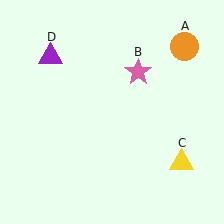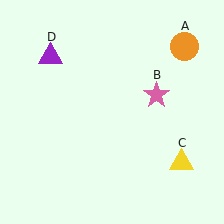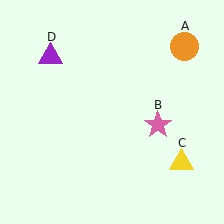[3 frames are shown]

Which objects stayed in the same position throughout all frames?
Orange circle (object A) and yellow triangle (object C) and purple triangle (object D) remained stationary.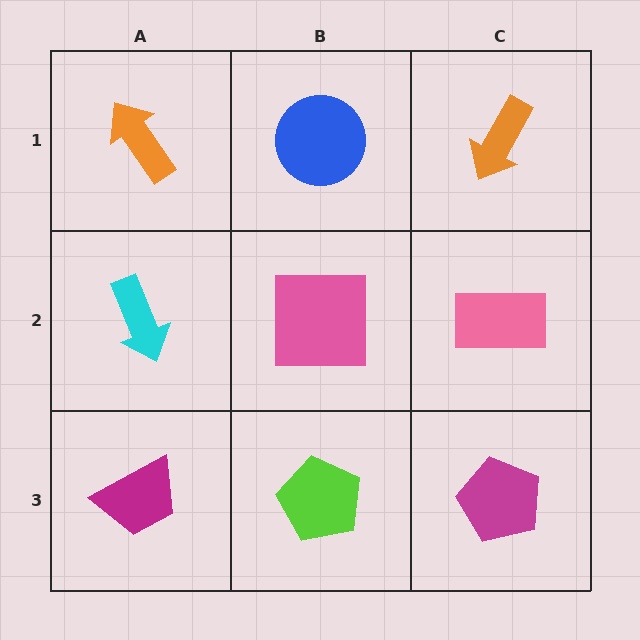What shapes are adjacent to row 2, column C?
An orange arrow (row 1, column C), a magenta pentagon (row 3, column C), a pink square (row 2, column B).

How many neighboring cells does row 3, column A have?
2.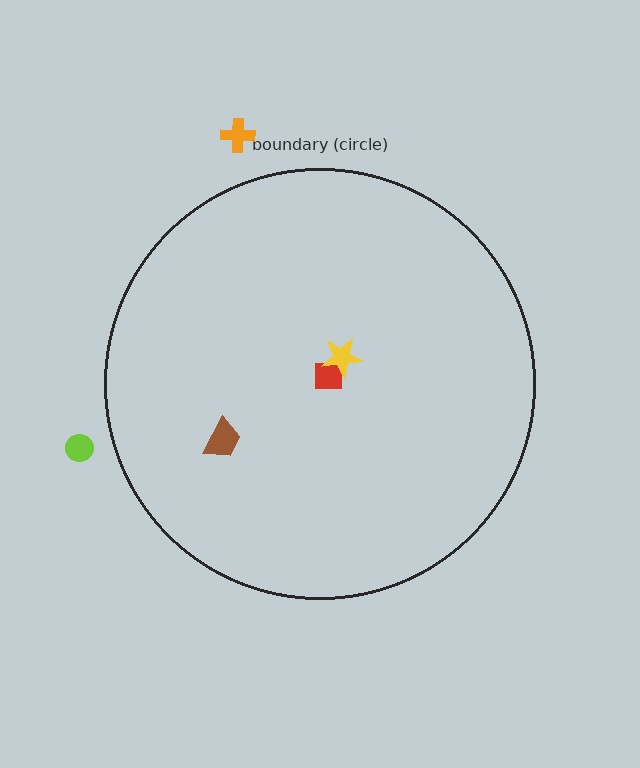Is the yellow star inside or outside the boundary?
Inside.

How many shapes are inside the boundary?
3 inside, 2 outside.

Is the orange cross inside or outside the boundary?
Outside.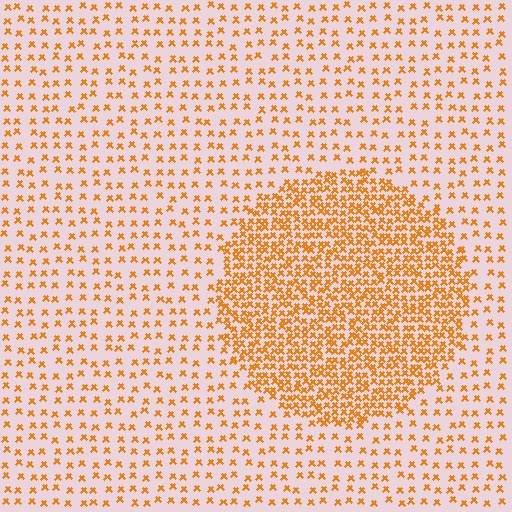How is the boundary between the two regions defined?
The boundary is defined by a change in element density (approximately 2.7x ratio). All elements are the same color, size, and shape.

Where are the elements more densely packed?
The elements are more densely packed inside the circle boundary.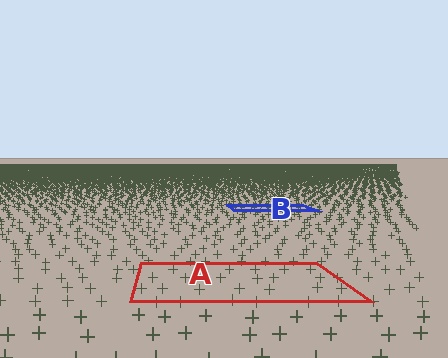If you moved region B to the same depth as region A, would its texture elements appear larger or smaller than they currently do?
They would appear larger. At a closer depth, the same texture elements are projected at a bigger on-screen size.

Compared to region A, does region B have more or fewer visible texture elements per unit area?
Region B has more texture elements per unit area — they are packed more densely because it is farther away.